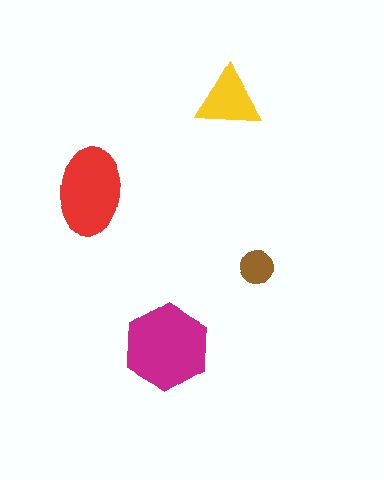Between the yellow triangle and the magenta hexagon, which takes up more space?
The magenta hexagon.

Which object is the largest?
The magenta hexagon.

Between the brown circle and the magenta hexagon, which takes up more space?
The magenta hexagon.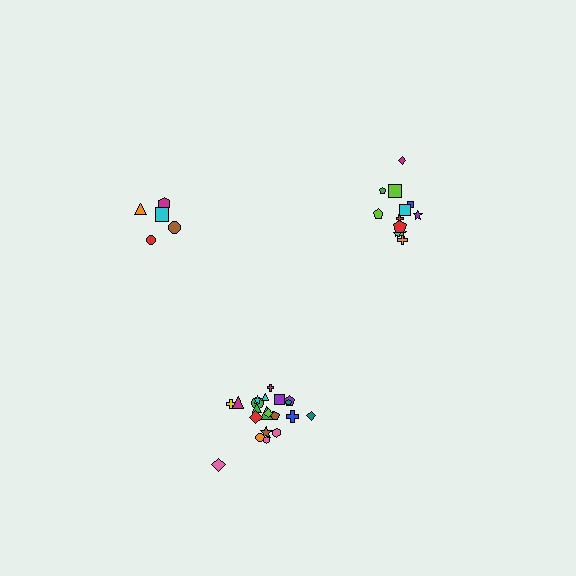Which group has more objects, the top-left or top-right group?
The top-right group.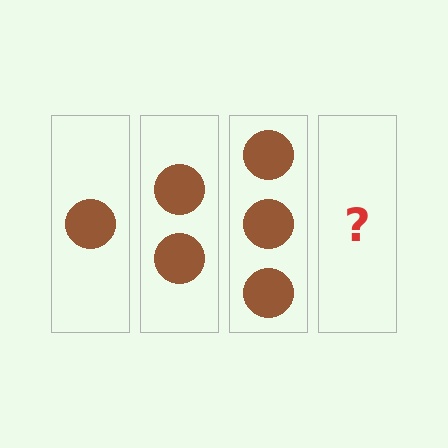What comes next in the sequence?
The next element should be 4 circles.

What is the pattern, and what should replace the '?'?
The pattern is that each step adds one more circle. The '?' should be 4 circles.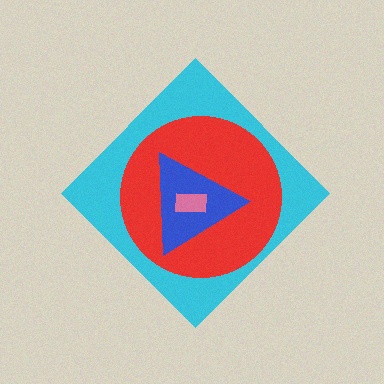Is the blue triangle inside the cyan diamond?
Yes.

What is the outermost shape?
The cyan diamond.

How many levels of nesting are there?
4.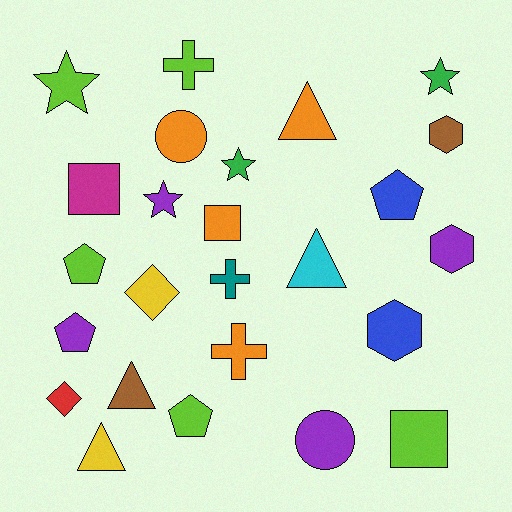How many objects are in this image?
There are 25 objects.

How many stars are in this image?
There are 4 stars.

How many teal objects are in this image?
There is 1 teal object.